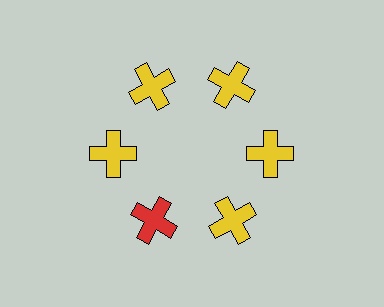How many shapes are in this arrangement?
There are 6 shapes arranged in a ring pattern.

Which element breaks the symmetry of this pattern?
The red cross at roughly the 7 o'clock position breaks the symmetry. All other shapes are yellow crosses.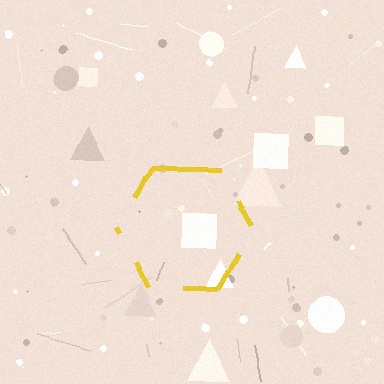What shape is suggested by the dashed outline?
The dashed outline suggests a hexagon.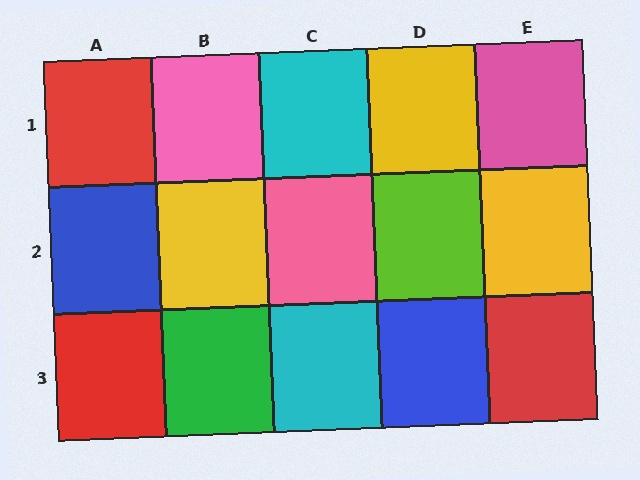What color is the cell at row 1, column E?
Pink.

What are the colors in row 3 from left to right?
Red, green, cyan, blue, red.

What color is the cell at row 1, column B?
Pink.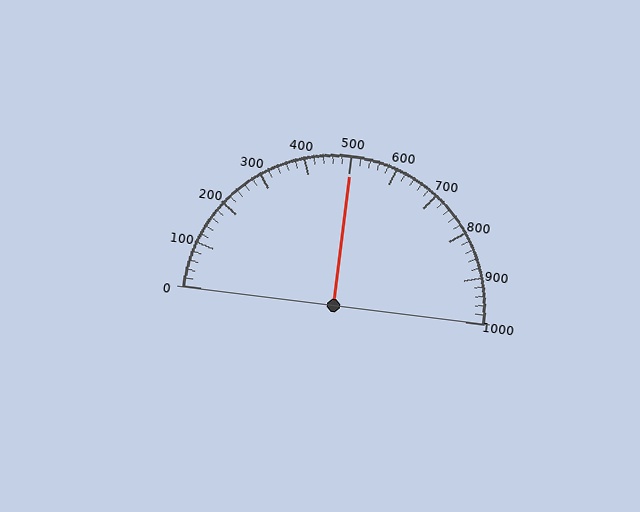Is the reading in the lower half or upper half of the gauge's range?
The reading is in the upper half of the range (0 to 1000).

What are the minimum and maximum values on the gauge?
The gauge ranges from 0 to 1000.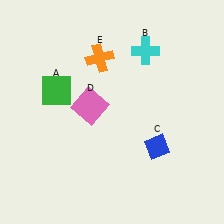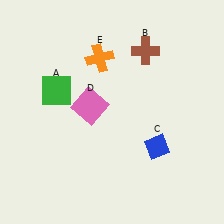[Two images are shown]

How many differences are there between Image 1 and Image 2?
There is 1 difference between the two images.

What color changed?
The cross (B) changed from cyan in Image 1 to brown in Image 2.